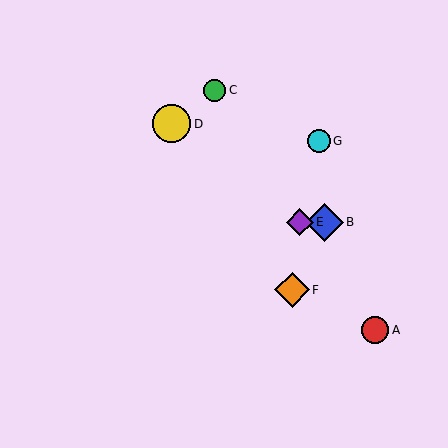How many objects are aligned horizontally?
2 objects (B, E) are aligned horizontally.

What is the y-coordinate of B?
Object B is at y≈222.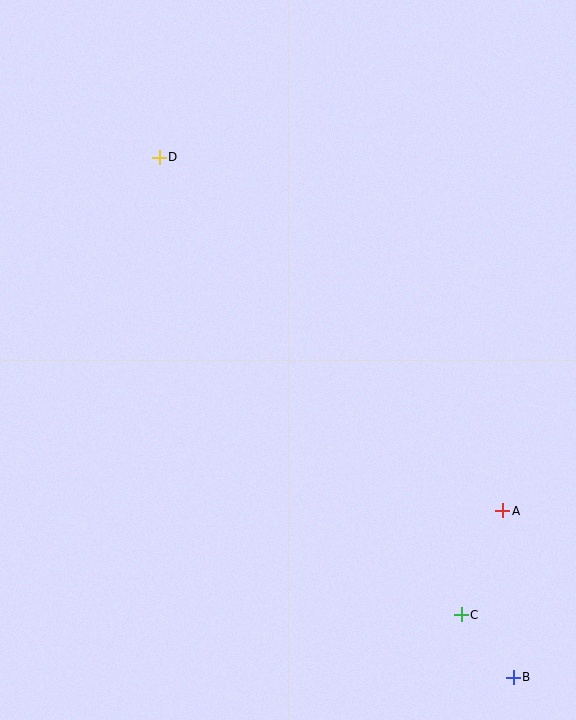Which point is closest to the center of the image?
Point D at (159, 157) is closest to the center.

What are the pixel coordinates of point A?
Point A is at (503, 511).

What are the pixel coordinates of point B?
Point B is at (513, 677).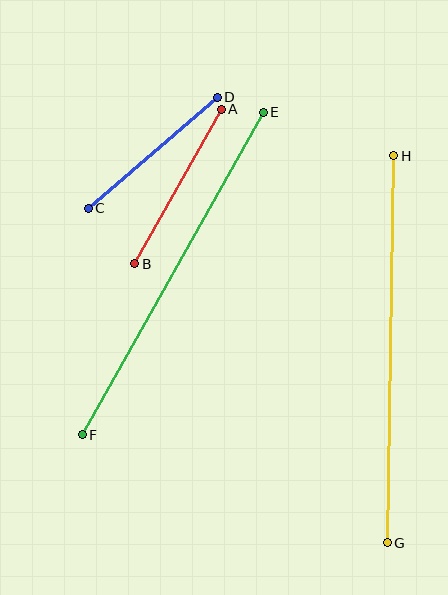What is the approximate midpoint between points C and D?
The midpoint is at approximately (153, 153) pixels.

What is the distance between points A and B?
The distance is approximately 177 pixels.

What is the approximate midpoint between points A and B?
The midpoint is at approximately (178, 187) pixels.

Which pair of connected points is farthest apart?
Points G and H are farthest apart.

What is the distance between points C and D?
The distance is approximately 170 pixels.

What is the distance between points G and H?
The distance is approximately 387 pixels.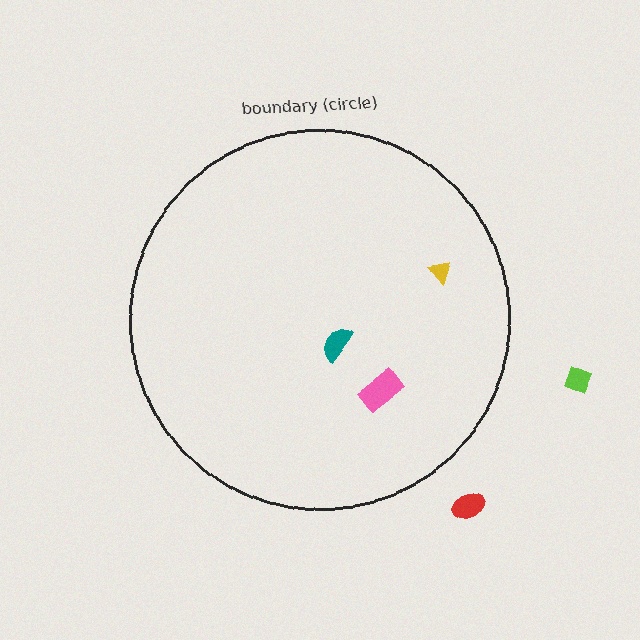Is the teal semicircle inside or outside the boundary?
Inside.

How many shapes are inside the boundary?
3 inside, 2 outside.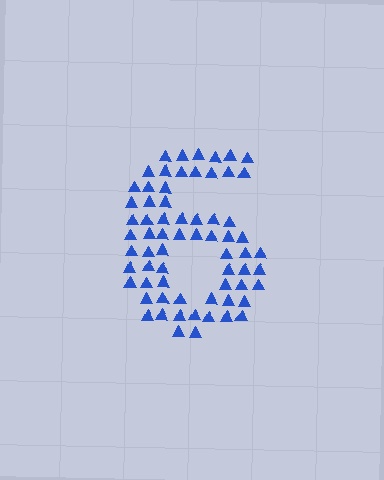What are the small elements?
The small elements are triangles.